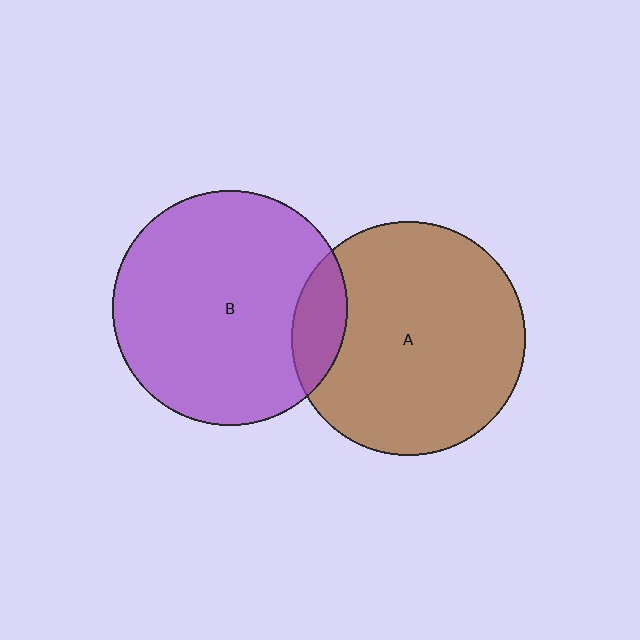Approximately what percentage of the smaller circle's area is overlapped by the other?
Approximately 15%.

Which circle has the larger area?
Circle B (purple).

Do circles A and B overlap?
Yes.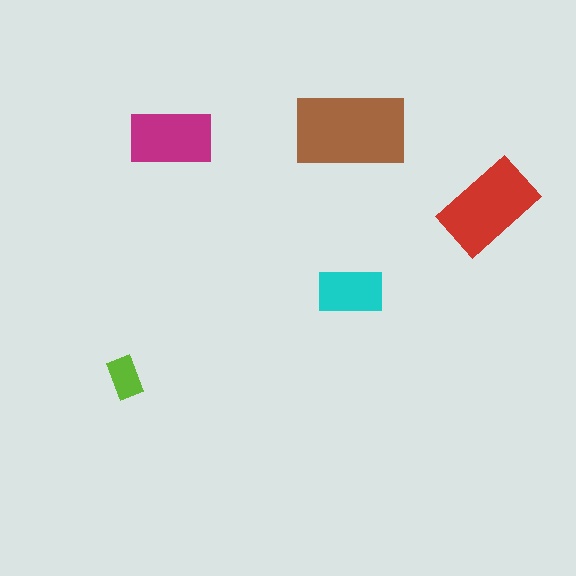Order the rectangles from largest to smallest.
the brown one, the red one, the magenta one, the cyan one, the lime one.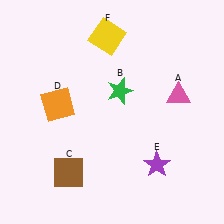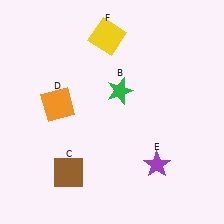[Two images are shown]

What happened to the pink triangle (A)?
The pink triangle (A) was removed in Image 2. It was in the top-right area of Image 1.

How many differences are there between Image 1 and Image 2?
There is 1 difference between the two images.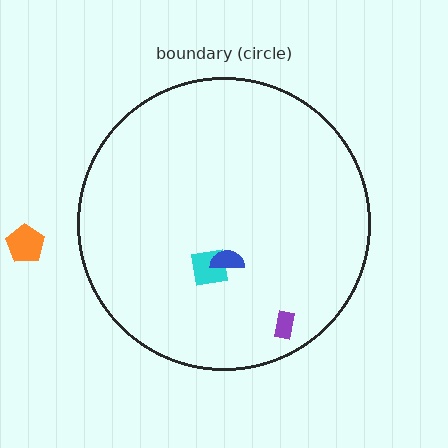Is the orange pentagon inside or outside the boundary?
Outside.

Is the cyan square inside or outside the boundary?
Inside.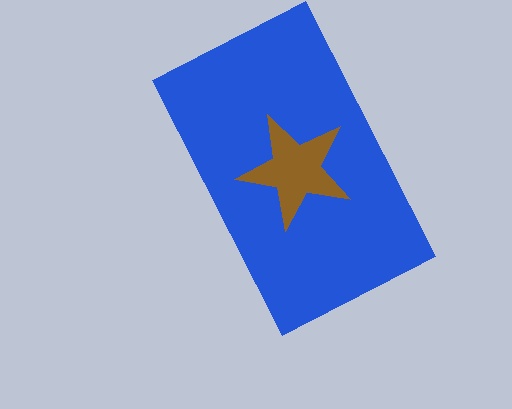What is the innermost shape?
The brown star.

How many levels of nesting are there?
2.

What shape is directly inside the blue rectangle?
The brown star.